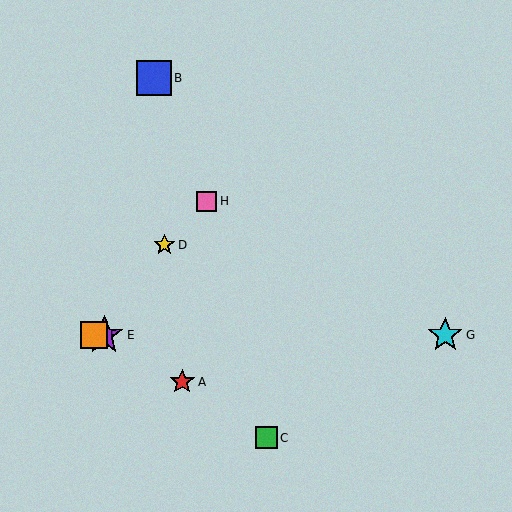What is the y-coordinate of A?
Object A is at y≈382.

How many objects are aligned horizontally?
3 objects (E, F, G) are aligned horizontally.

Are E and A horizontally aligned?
No, E is at y≈335 and A is at y≈382.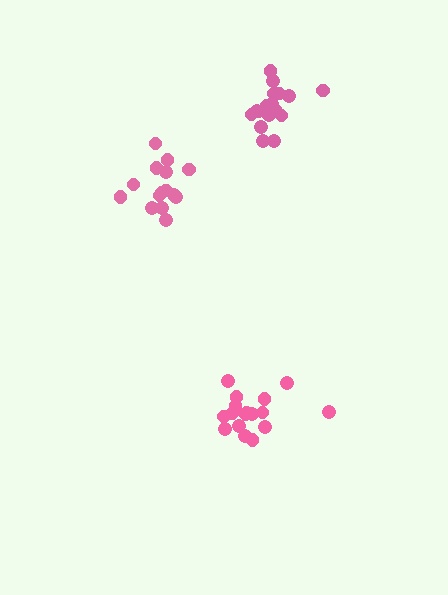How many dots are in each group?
Group 1: 17 dots, Group 2: 15 dots, Group 3: 19 dots (51 total).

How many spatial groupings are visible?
There are 3 spatial groupings.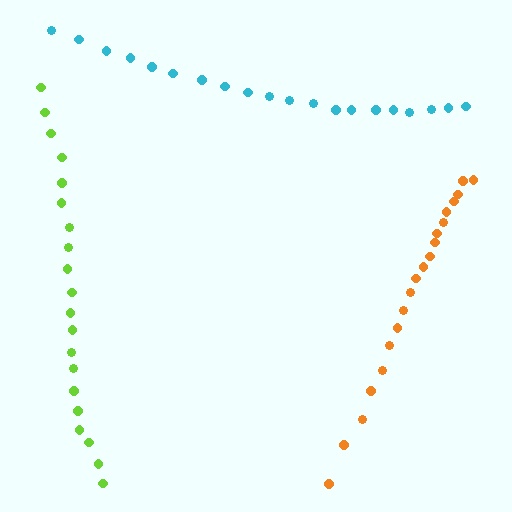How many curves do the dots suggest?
There are 3 distinct paths.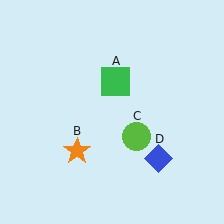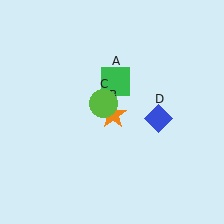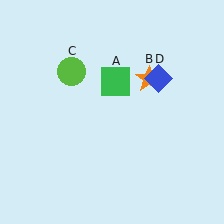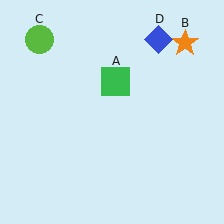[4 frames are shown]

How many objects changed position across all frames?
3 objects changed position: orange star (object B), lime circle (object C), blue diamond (object D).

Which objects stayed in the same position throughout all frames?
Green square (object A) remained stationary.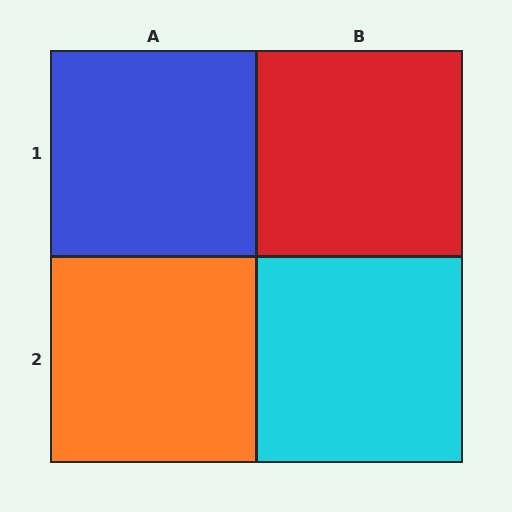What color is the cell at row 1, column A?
Blue.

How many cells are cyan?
1 cell is cyan.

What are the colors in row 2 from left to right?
Orange, cyan.